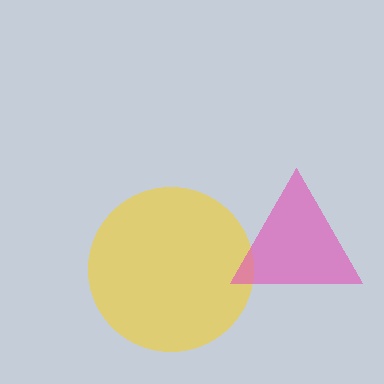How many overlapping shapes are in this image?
There are 2 overlapping shapes in the image.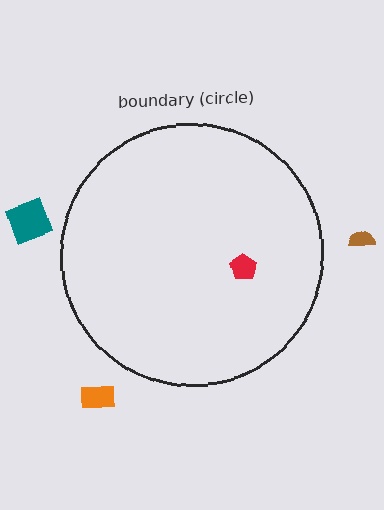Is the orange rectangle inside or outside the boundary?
Outside.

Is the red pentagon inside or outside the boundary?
Inside.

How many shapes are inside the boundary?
1 inside, 3 outside.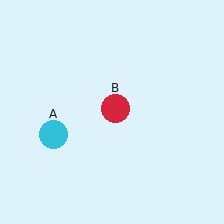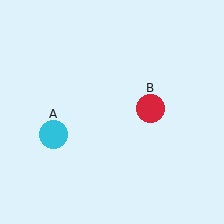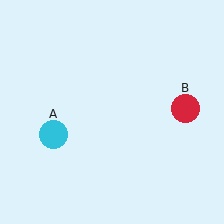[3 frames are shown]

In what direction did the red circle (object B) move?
The red circle (object B) moved right.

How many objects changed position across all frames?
1 object changed position: red circle (object B).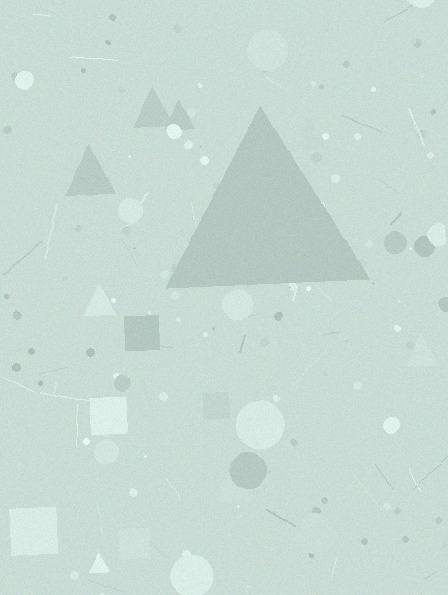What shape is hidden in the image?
A triangle is hidden in the image.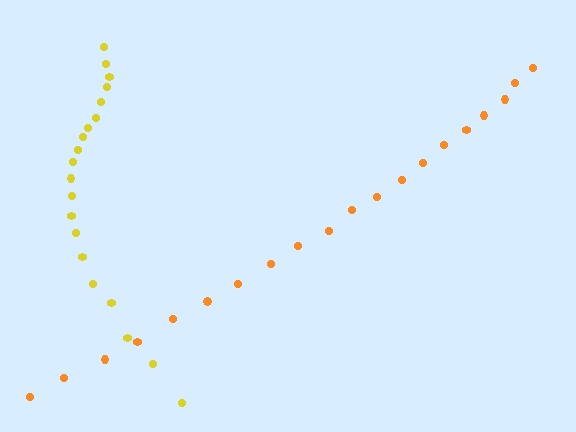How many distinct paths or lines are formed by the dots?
There are 2 distinct paths.